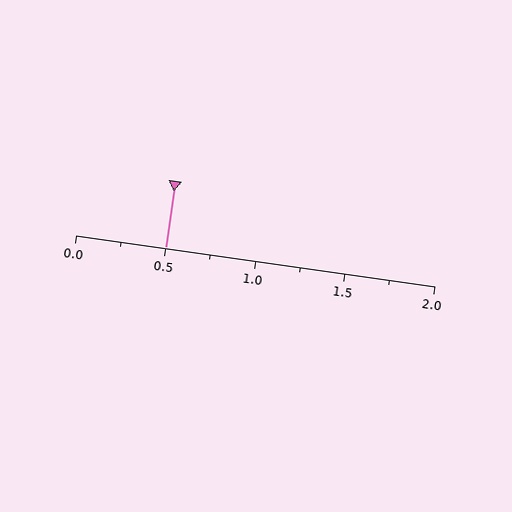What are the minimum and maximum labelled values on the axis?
The axis runs from 0.0 to 2.0.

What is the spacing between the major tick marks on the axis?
The major ticks are spaced 0.5 apart.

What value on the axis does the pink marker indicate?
The marker indicates approximately 0.5.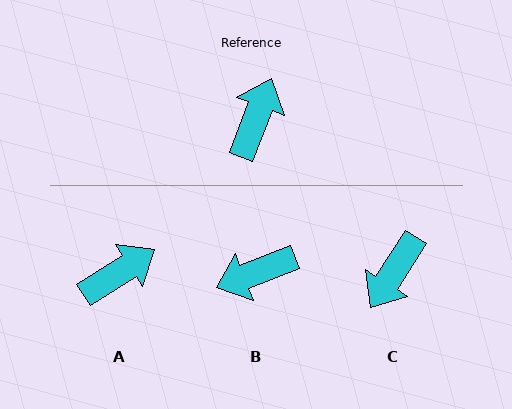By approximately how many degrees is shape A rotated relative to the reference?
Approximately 36 degrees clockwise.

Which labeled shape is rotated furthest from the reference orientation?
C, about 168 degrees away.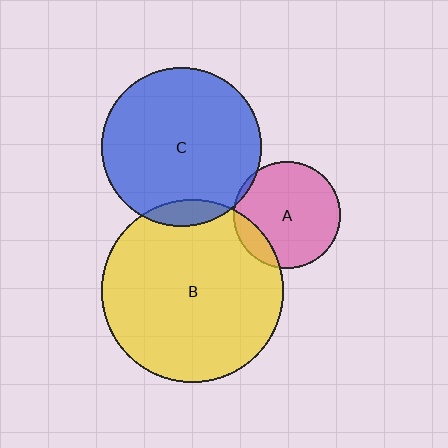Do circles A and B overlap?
Yes.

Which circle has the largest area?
Circle B (yellow).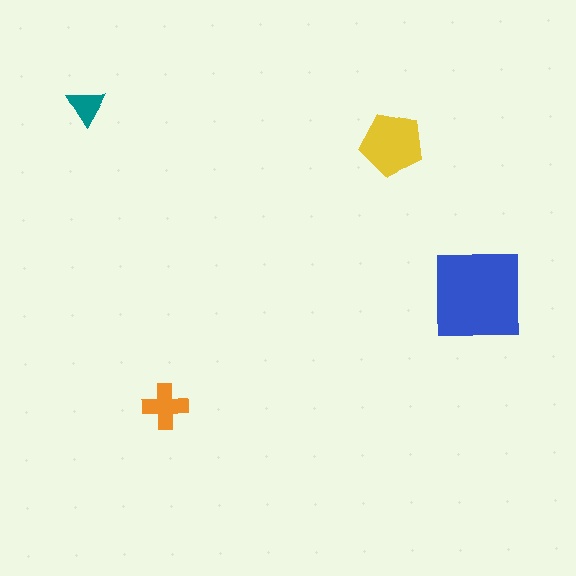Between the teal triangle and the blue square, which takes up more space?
The blue square.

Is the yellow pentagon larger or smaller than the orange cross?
Larger.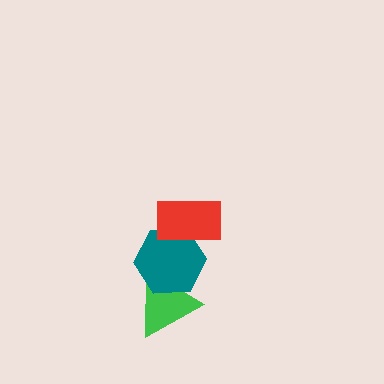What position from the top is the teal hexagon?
The teal hexagon is 2nd from the top.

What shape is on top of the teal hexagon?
The red rectangle is on top of the teal hexagon.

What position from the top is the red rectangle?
The red rectangle is 1st from the top.